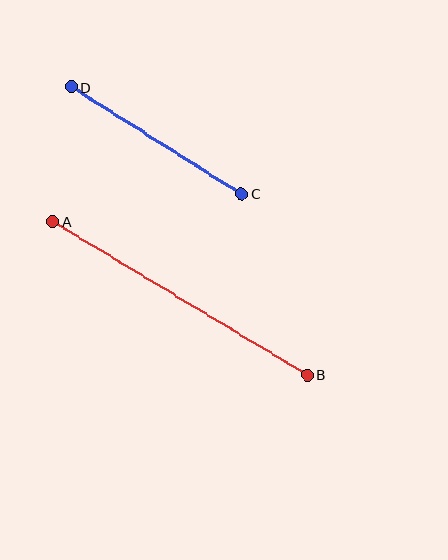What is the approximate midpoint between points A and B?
The midpoint is at approximately (180, 298) pixels.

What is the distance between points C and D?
The distance is approximately 201 pixels.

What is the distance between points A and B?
The distance is approximately 298 pixels.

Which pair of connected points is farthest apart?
Points A and B are farthest apart.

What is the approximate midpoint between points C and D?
The midpoint is at approximately (156, 140) pixels.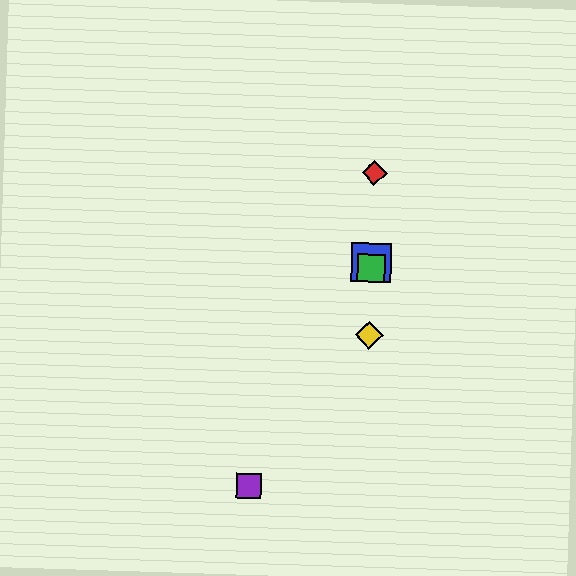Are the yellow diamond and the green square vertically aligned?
Yes, both are at x≈369.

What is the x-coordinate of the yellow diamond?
The yellow diamond is at x≈369.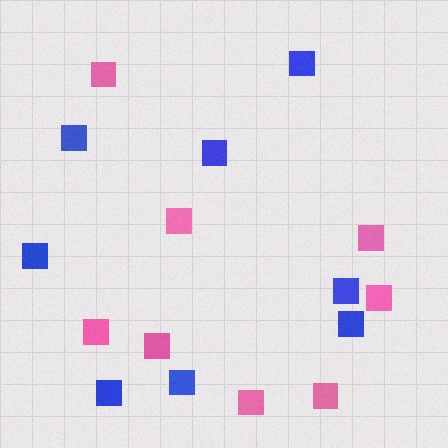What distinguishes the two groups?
There are 2 groups: one group of pink squares (8) and one group of blue squares (8).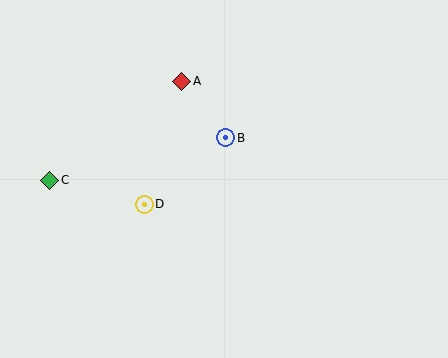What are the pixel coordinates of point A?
Point A is at (181, 82).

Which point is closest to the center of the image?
Point B at (226, 138) is closest to the center.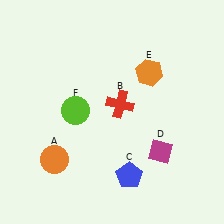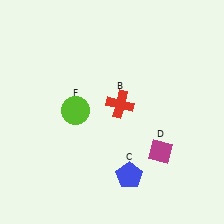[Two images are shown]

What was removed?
The orange circle (A), the orange hexagon (E) were removed in Image 2.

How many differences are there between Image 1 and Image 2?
There are 2 differences between the two images.